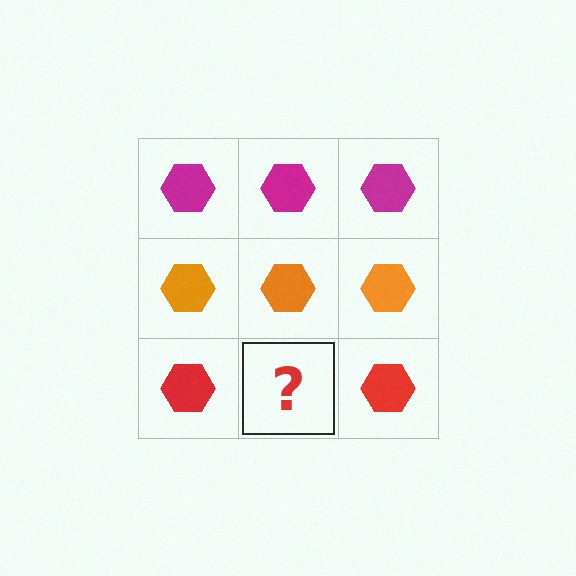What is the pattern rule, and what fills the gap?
The rule is that each row has a consistent color. The gap should be filled with a red hexagon.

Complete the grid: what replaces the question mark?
The question mark should be replaced with a red hexagon.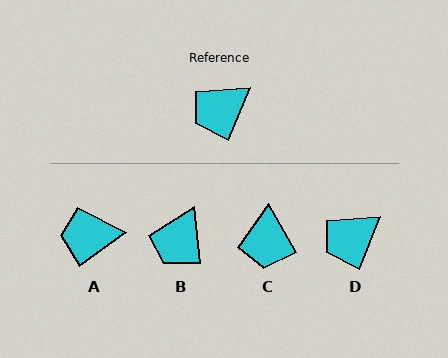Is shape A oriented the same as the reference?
No, it is off by about 32 degrees.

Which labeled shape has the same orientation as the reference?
D.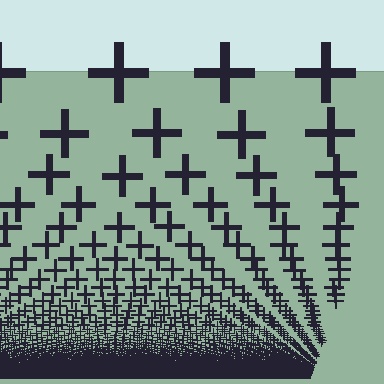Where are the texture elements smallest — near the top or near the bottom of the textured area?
Near the bottom.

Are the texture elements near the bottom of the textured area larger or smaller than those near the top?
Smaller. The gradient is inverted — elements near the bottom are smaller and denser.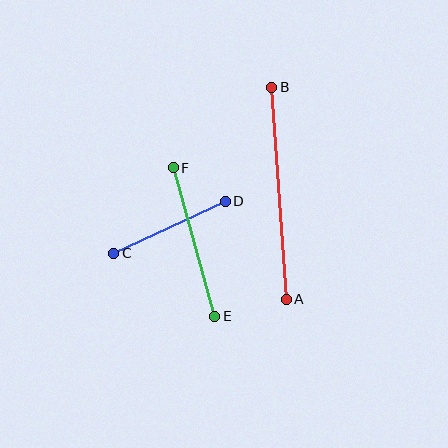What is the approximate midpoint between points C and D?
The midpoint is at approximately (169, 227) pixels.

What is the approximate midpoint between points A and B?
The midpoint is at approximately (279, 193) pixels.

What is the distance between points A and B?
The distance is approximately 213 pixels.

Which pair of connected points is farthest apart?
Points A and B are farthest apart.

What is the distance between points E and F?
The distance is approximately 154 pixels.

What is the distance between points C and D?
The distance is approximately 123 pixels.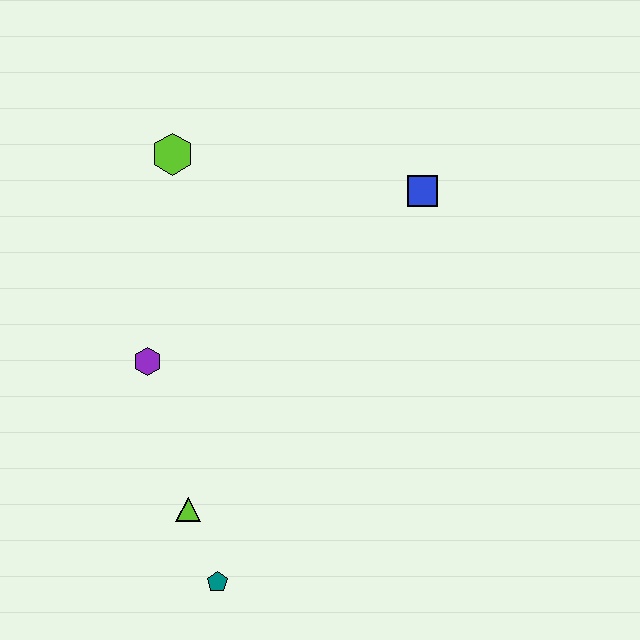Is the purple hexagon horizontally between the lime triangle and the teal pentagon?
No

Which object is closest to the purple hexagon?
The lime triangle is closest to the purple hexagon.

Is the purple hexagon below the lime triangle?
No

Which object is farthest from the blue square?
The teal pentagon is farthest from the blue square.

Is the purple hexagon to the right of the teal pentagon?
No